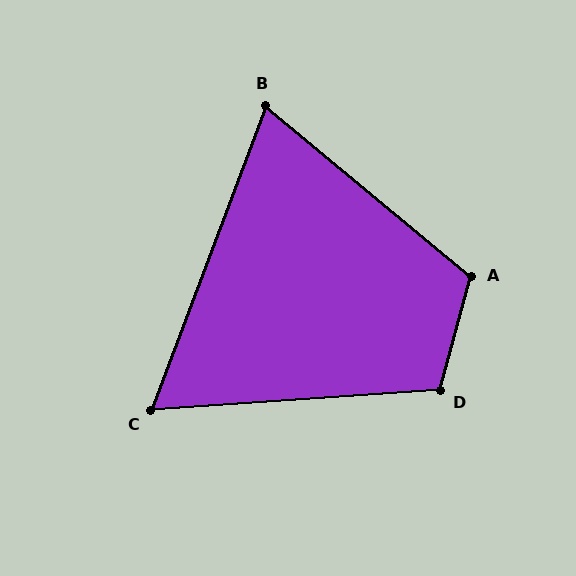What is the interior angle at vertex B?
Approximately 71 degrees (acute).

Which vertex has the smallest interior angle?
C, at approximately 66 degrees.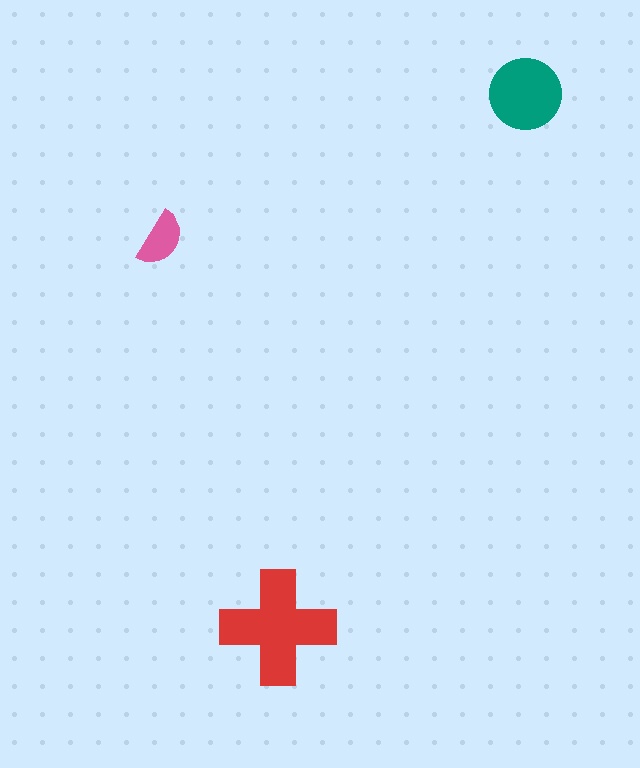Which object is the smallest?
The pink semicircle.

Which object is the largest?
The red cross.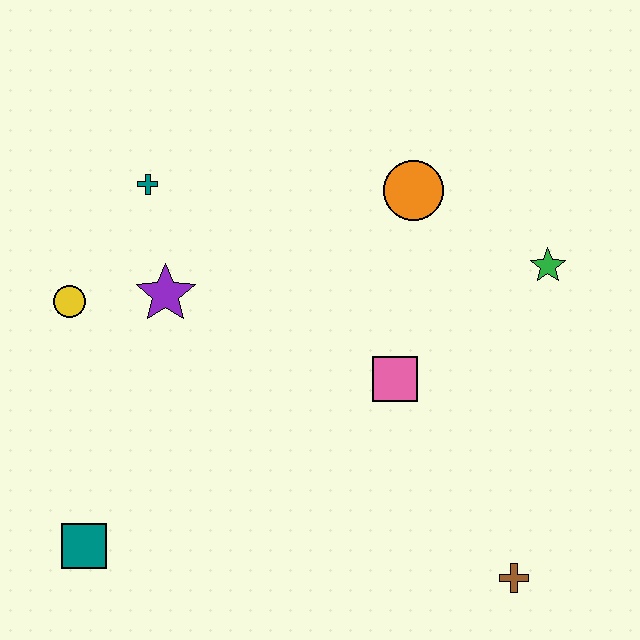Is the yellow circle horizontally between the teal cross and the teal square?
No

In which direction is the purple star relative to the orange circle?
The purple star is to the left of the orange circle.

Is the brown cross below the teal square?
Yes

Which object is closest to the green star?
The orange circle is closest to the green star.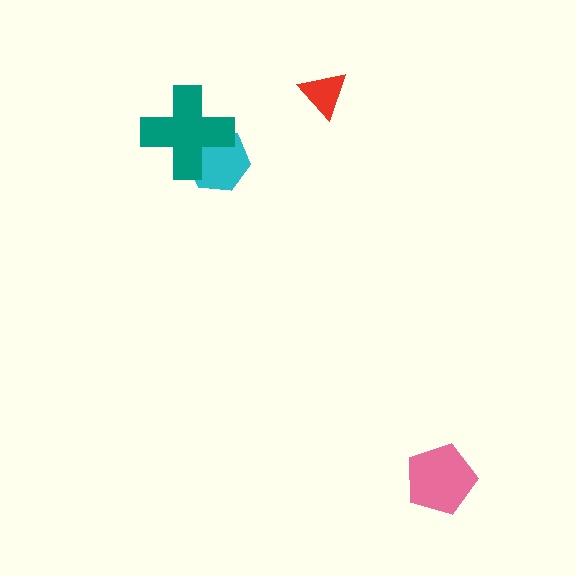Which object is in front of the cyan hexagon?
The teal cross is in front of the cyan hexagon.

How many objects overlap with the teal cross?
1 object overlaps with the teal cross.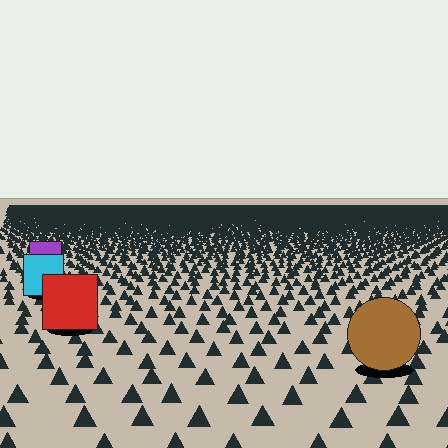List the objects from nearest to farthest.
From nearest to farthest: the brown circle, the red square, the cyan square, the purple square.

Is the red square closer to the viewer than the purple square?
Yes. The red square is closer — you can tell from the texture gradient: the ground texture is coarser near it.